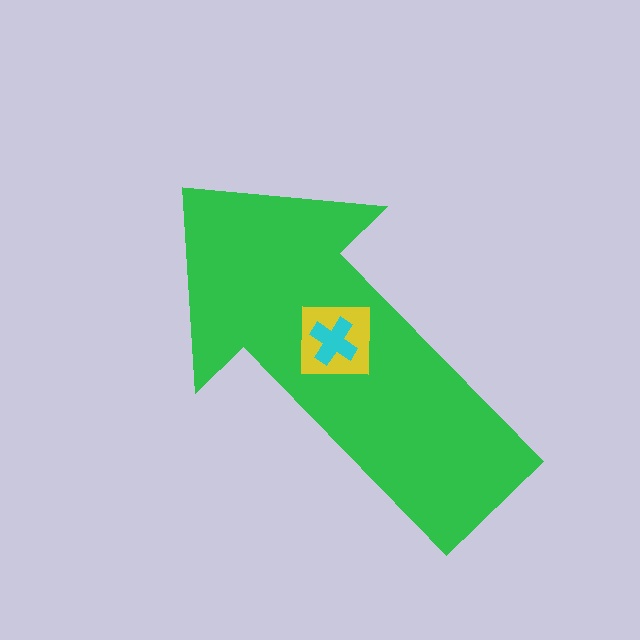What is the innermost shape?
The cyan cross.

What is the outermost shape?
The green arrow.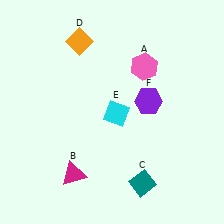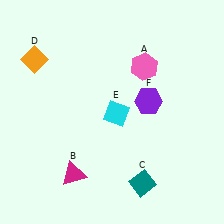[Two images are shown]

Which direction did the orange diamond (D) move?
The orange diamond (D) moved left.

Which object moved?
The orange diamond (D) moved left.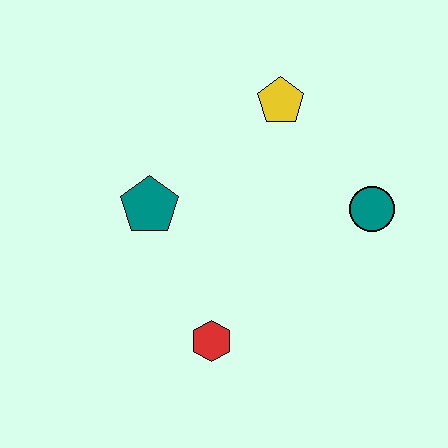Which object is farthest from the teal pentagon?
The teal circle is farthest from the teal pentagon.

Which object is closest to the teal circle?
The yellow pentagon is closest to the teal circle.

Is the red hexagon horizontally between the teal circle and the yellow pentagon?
No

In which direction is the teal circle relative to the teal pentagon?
The teal circle is to the right of the teal pentagon.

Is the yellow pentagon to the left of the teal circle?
Yes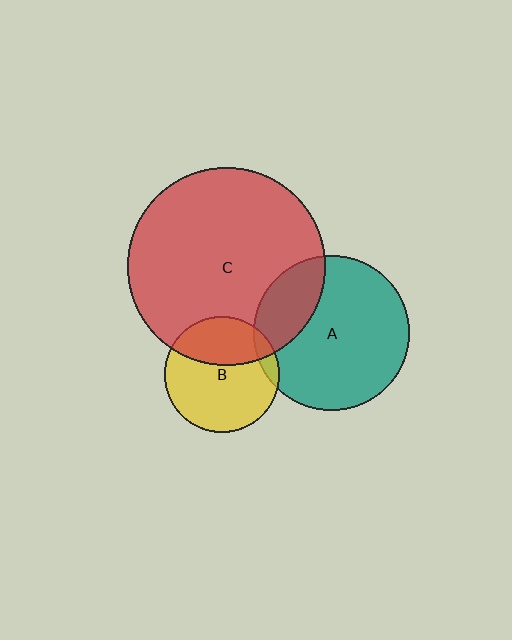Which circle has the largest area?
Circle C (red).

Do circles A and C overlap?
Yes.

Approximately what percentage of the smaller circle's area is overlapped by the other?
Approximately 25%.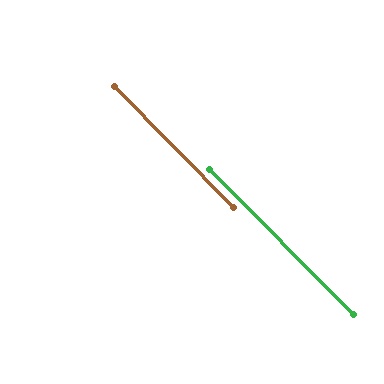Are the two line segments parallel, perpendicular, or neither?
Parallel — their directions differ by only 0.4°.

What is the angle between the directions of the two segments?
Approximately 0 degrees.